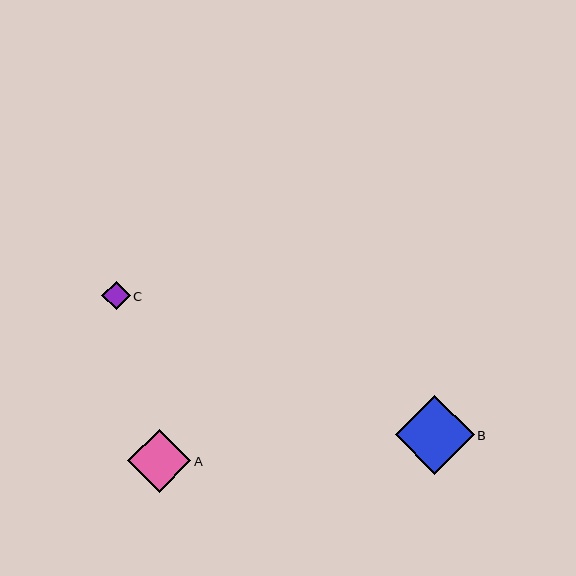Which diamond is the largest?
Diamond B is the largest with a size of approximately 79 pixels.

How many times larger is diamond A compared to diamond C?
Diamond A is approximately 2.2 times the size of diamond C.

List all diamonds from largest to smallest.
From largest to smallest: B, A, C.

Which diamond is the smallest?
Diamond C is the smallest with a size of approximately 28 pixels.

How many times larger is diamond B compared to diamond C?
Diamond B is approximately 2.8 times the size of diamond C.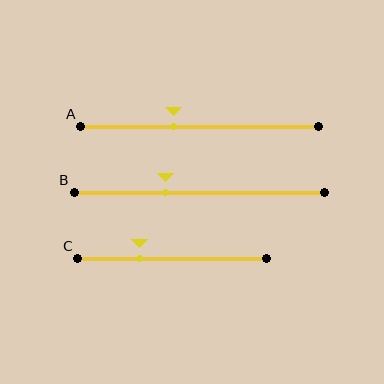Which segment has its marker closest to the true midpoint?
Segment A has its marker closest to the true midpoint.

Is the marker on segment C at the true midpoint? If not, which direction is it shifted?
No, the marker on segment C is shifted to the left by about 17% of the segment length.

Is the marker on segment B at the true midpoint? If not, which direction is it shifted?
No, the marker on segment B is shifted to the left by about 14% of the segment length.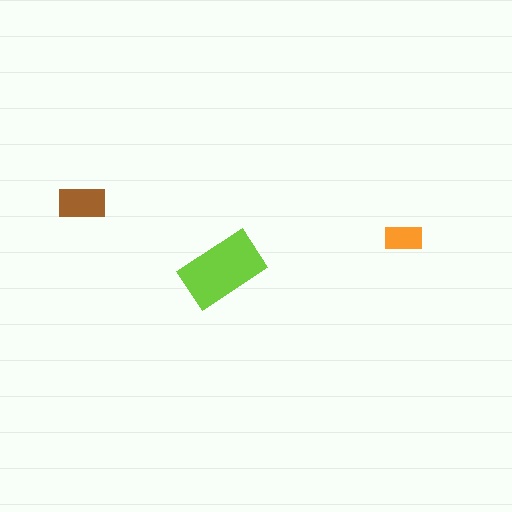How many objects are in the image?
There are 3 objects in the image.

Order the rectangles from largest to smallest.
the lime one, the brown one, the orange one.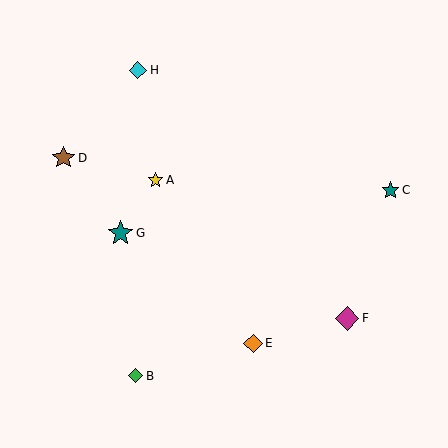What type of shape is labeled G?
Shape G is a teal star.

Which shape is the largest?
The teal star (labeled G) is the largest.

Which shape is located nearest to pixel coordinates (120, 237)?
The teal star (labeled G) at (121, 233) is nearest to that location.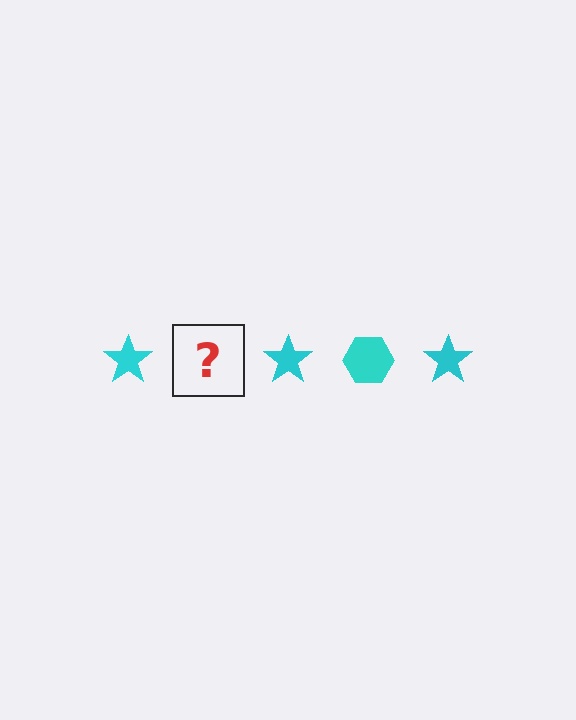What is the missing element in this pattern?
The missing element is a cyan hexagon.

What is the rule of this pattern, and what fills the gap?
The rule is that the pattern cycles through star, hexagon shapes in cyan. The gap should be filled with a cyan hexagon.